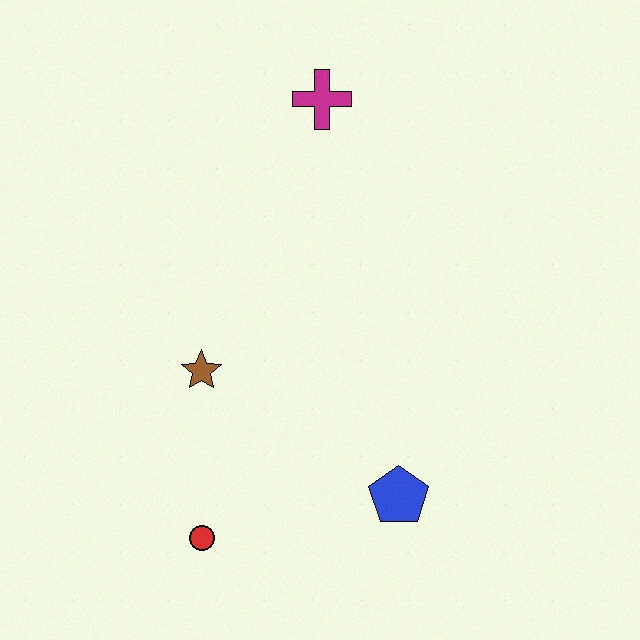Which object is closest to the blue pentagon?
The red circle is closest to the blue pentagon.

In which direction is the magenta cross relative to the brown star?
The magenta cross is above the brown star.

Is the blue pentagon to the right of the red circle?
Yes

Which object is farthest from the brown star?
The magenta cross is farthest from the brown star.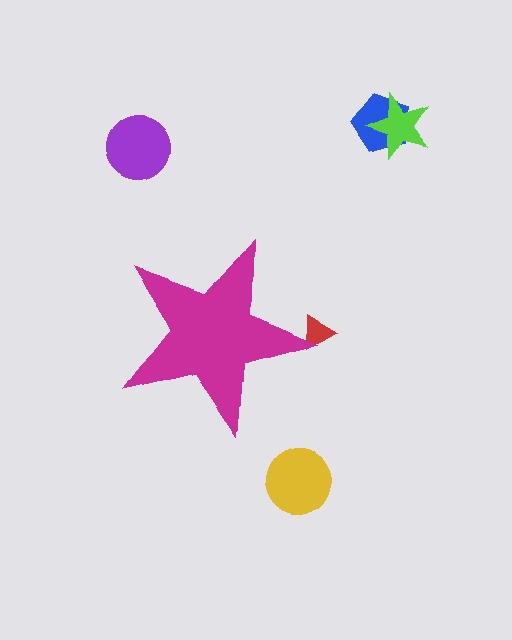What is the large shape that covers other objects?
A magenta star.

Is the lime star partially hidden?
No, the lime star is fully visible.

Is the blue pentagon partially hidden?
No, the blue pentagon is fully visible.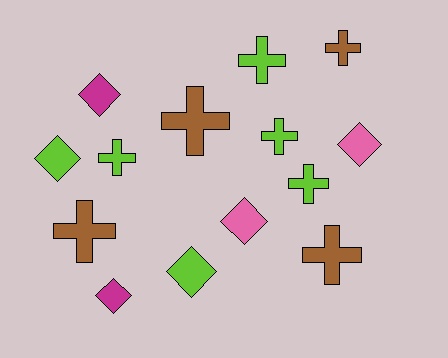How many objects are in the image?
There are 14 objects.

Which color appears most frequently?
Lime, with 6 objects.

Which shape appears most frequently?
Cross, with 8 objects.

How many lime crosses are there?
There are 4 lime crosses.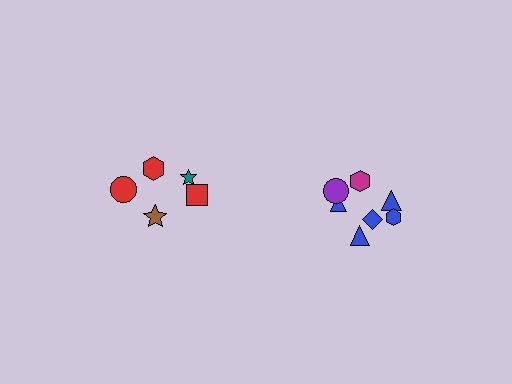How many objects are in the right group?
There are 7 objects.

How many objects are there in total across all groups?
There are 12 objects.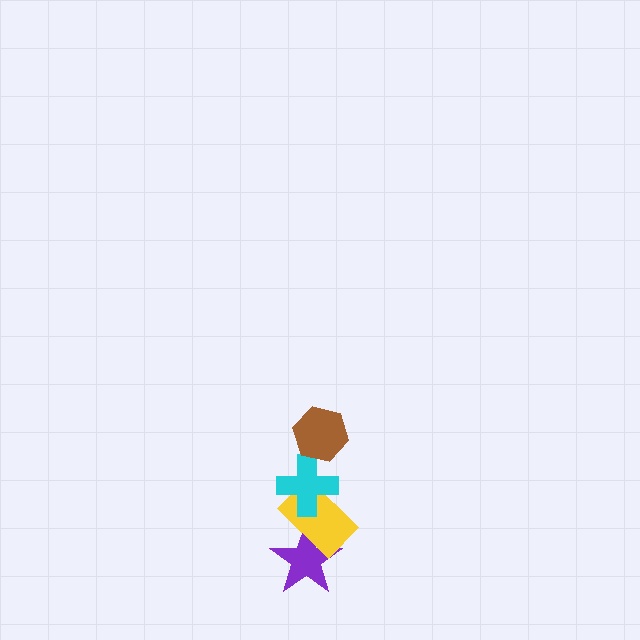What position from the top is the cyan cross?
The cyan cross is 2nd from the top.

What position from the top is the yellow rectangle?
The yellow rectangle is 3rd from the top.